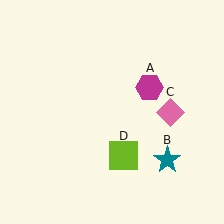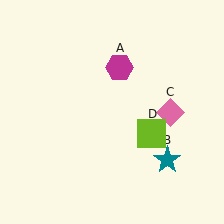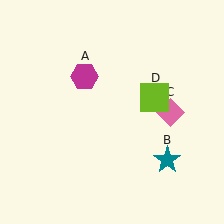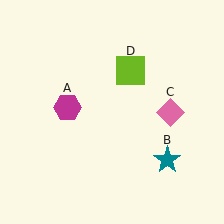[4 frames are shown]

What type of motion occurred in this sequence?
The magenta hexagon (object A), lime square (object D) rotated counterclockwise around the center of the scene.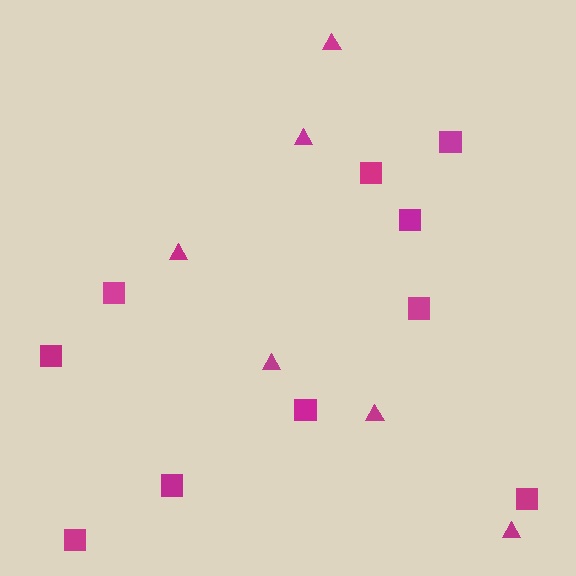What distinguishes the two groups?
There are 2 groups: one group of triangles (6) and one group of squares (10).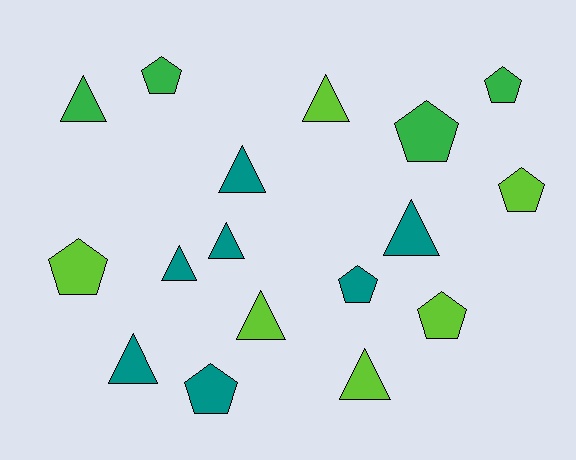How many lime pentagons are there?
There are 3 lime pentagons.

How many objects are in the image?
There are 17 objects.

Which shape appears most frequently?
Triangle, with 9 objects.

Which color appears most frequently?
Teal, with 7 objects.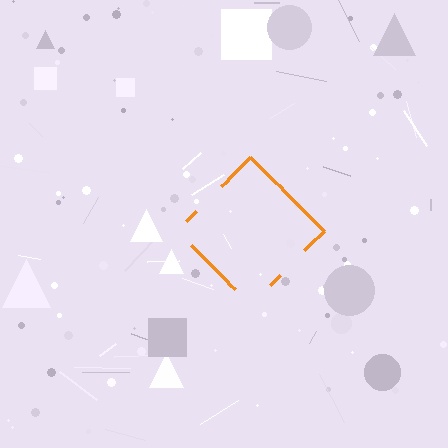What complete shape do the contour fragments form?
The contour fragments form a diamond.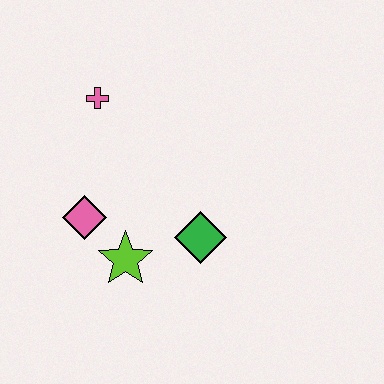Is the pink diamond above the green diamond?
Yes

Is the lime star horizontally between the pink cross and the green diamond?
Yes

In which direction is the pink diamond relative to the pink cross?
The pink diamond is below the pink cross.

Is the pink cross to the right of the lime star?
No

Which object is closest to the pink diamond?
The lime star is closest to the pink diamond.